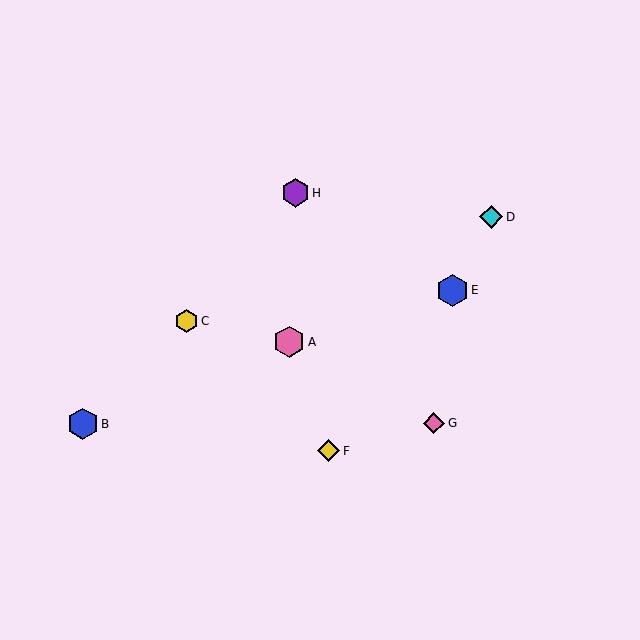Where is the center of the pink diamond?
The center of the pink diamond is at (434, 423).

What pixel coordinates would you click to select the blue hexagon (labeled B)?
Click at (83, 424) to select the blue hexagon B.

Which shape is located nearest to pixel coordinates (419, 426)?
The pink diamond (labeled G) at (434, 423) is nearest to that location.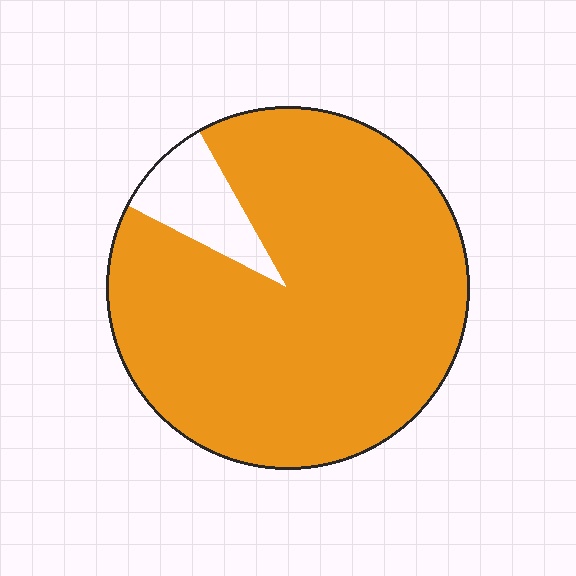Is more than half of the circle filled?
Yes.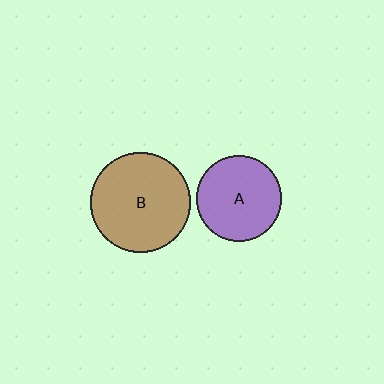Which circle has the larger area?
Circle B (brown).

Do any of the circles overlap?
No, none of the circles overlap.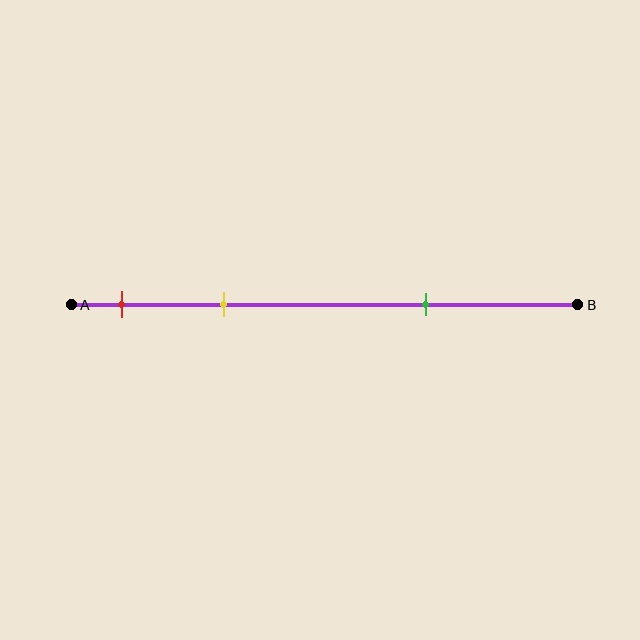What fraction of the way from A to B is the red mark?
The red mark is approximately 10% (0.1) of the way from A to B.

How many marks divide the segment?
There are 3 marks dividing the segment.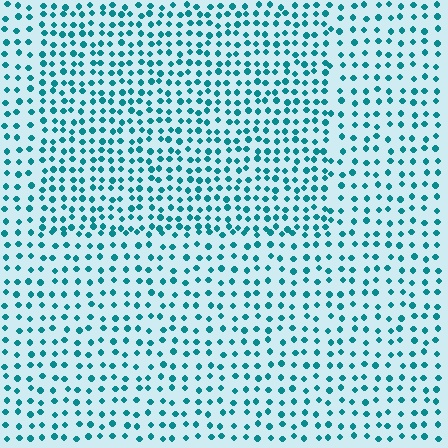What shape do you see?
I see a rectangle.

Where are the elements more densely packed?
The elements are more densely packed inside the rectangle boundary.